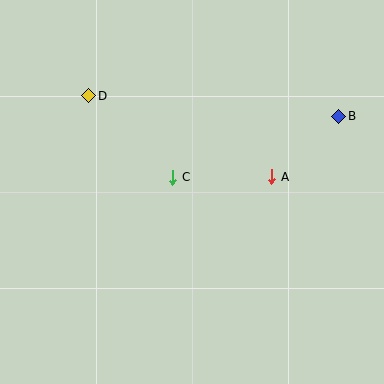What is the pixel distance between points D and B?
The distance between D and B is 251 pixels.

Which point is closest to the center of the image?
Point C at (173, 177) is closest to the center.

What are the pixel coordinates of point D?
Point D is at (89, 96).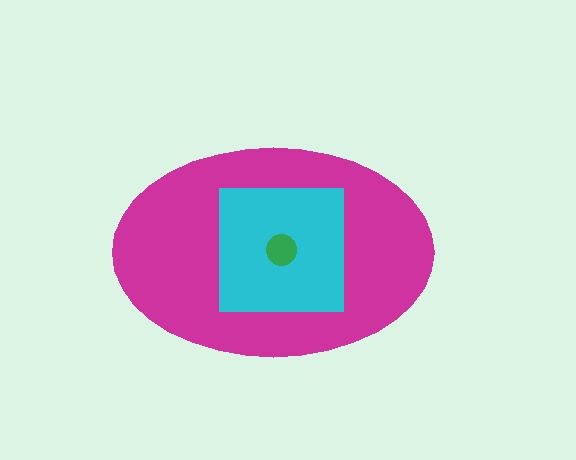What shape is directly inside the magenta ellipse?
The cyan square.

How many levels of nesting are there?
3.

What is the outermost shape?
The magenta ellipse.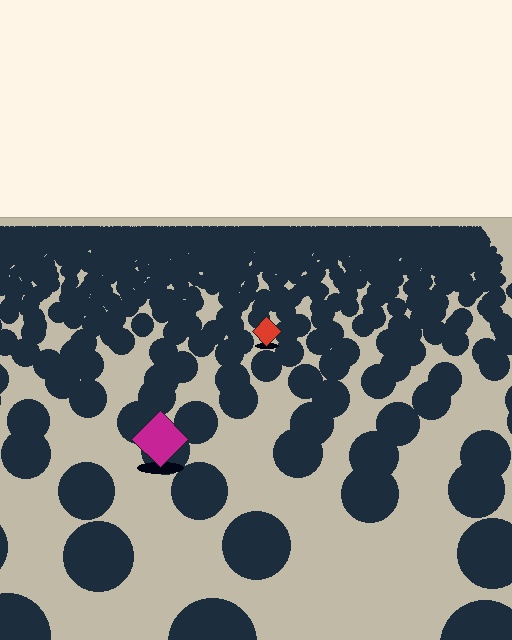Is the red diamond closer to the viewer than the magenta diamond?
No. The magenta diamond is closer — you can tell from the texture gradient: the ground texture is coarser near it.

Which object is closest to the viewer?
The magenta diamond is closest. The texture marks near it are larger and more spread out.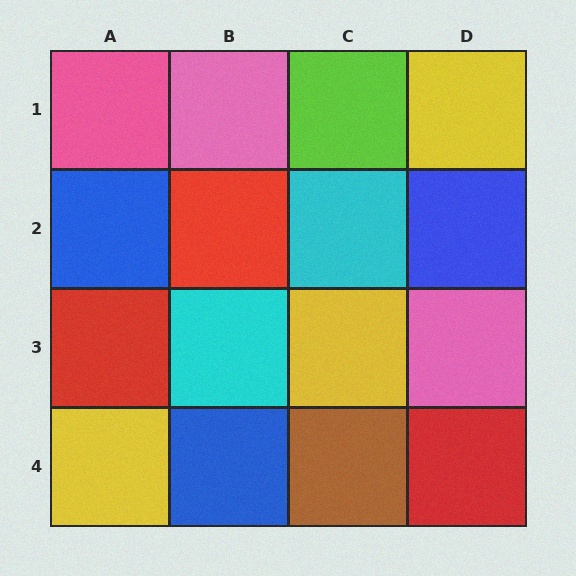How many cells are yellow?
3 cells are yellow.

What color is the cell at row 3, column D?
Pink.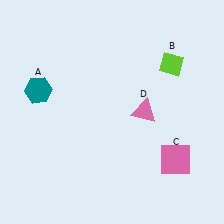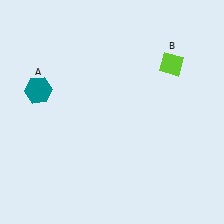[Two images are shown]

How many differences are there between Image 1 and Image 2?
There are 2 differences between the two images.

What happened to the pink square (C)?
The pink square (C) was removed in Image 2. It was in the bottom-right area of Image 1.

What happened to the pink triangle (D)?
The pink triangle (D) was removed in Image 2. It was in the top-right area of Image 1.